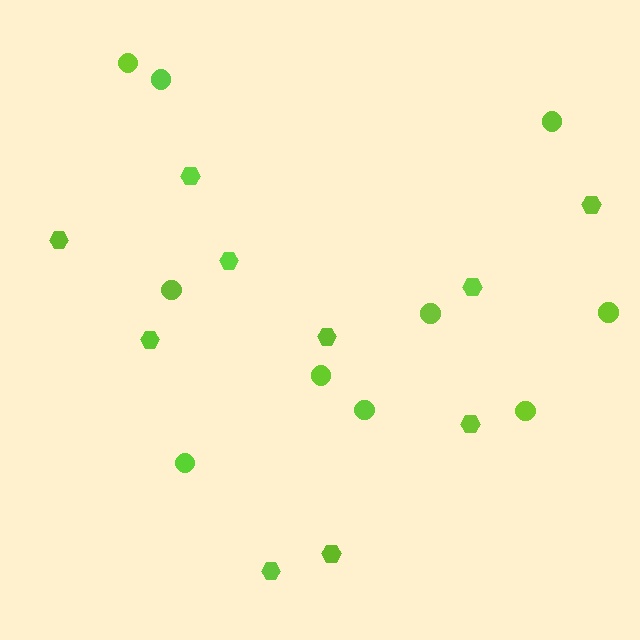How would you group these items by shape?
There are 2 groups: one group of circles (10) and one group of hexagons (10).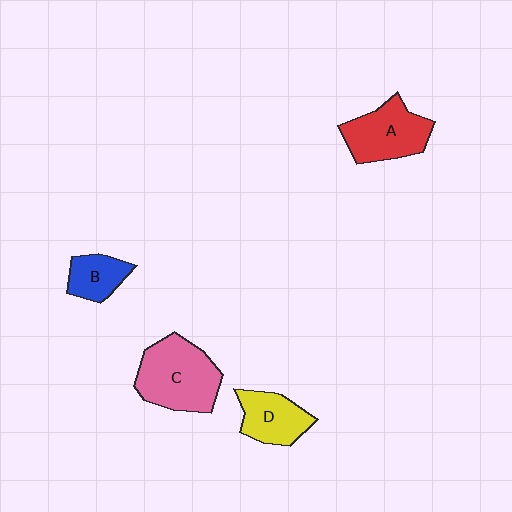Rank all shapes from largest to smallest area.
From largest to smallest: C (pink), A (red), D (yellow), B (blue).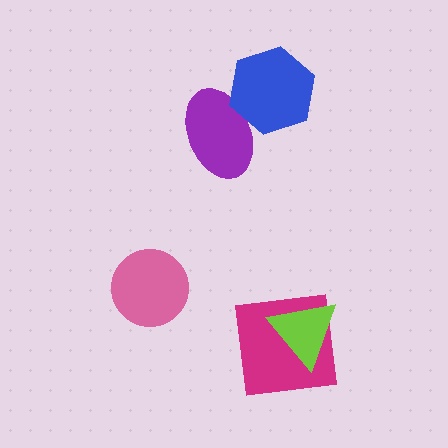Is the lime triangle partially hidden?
No, no other shape covers it.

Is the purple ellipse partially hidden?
Yes, it is partially covered by another shape.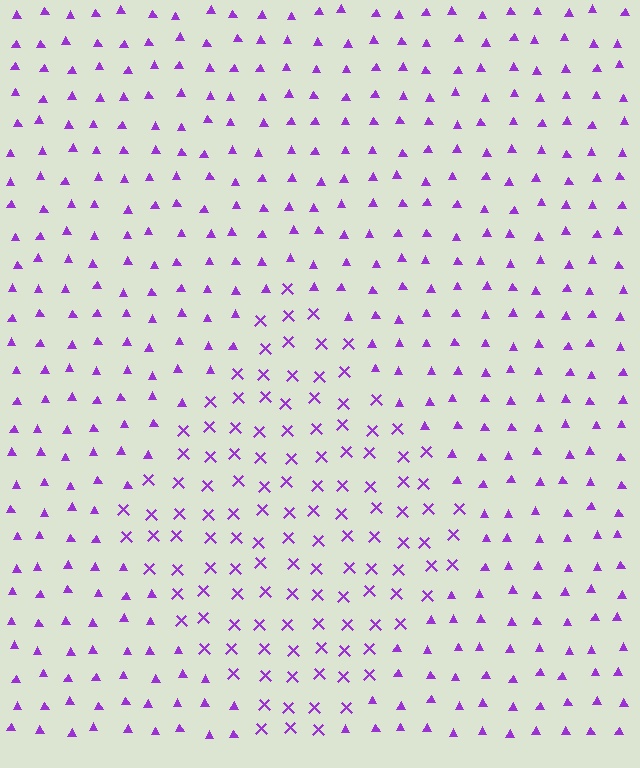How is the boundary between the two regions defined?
The boundary is defined by a change in element shape: X marks inside vs. triangles outside. All elements share the same color and spacing.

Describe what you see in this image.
The image is filled with small purple elements arranged in a uniform grid. A diamond-shaped region contains X marks, while the surrounding area contains triangles. The boundary is defined purely by the change in element shape.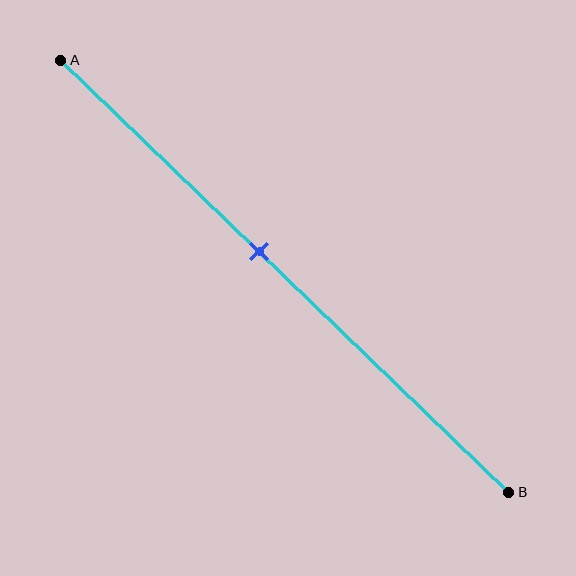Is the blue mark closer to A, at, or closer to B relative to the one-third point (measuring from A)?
The blue mark is closer to point B than the one-third point of segment AB.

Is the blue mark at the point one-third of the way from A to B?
No, the mark is at about 45% from A, not at the 33% one-third point.